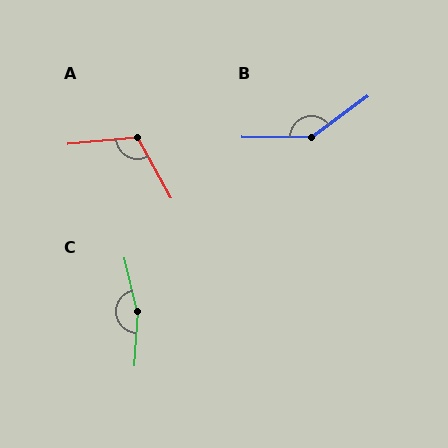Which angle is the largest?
C, at approximately 163 degrees.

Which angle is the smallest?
A, at approximately 114 degrees.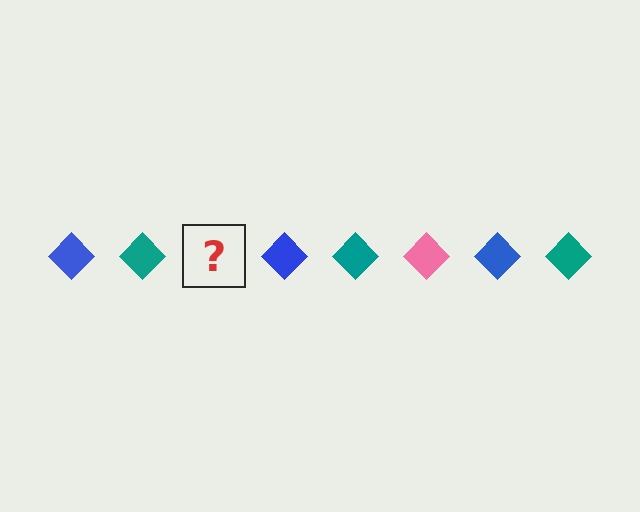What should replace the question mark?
The question mark should be replaced with a pink diamond.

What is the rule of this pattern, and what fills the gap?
The rule is that the pattern cycles through blue, teal, pink diamonds. The gap should be filled with a pink diamond.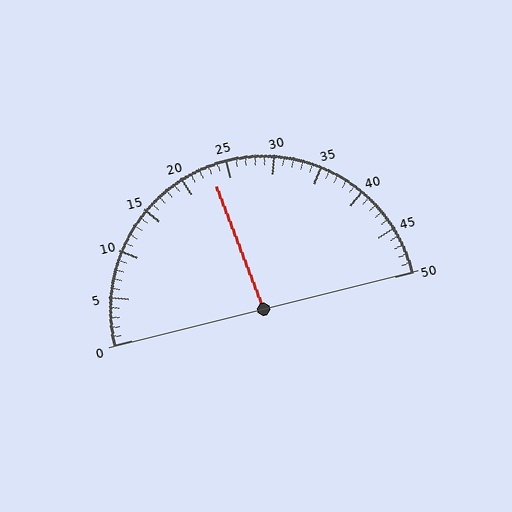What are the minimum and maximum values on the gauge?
The gauge ranges from 0 to 50.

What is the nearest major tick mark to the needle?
The nearest major tick mark is 25.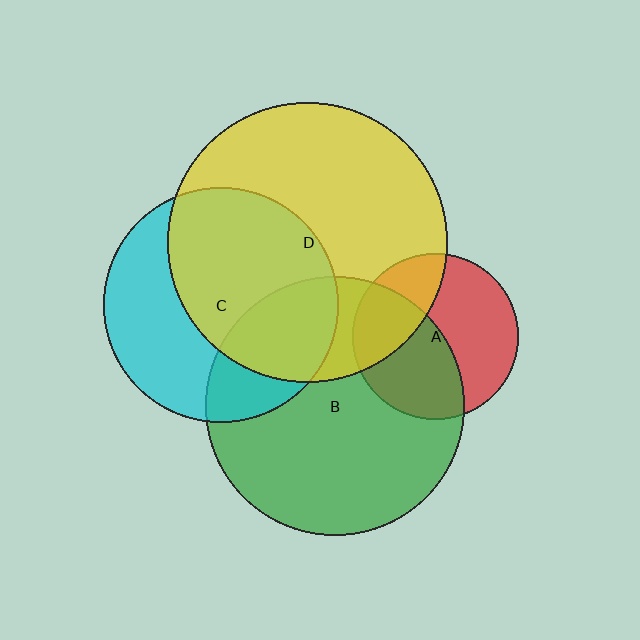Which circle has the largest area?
Circle D (yellow).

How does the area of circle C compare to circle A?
Approximately 2.0 times.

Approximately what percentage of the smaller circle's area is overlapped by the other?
Approximately 30%.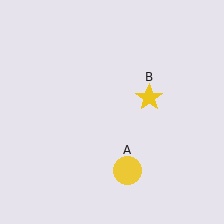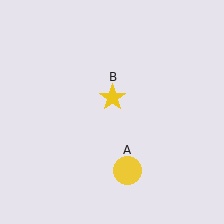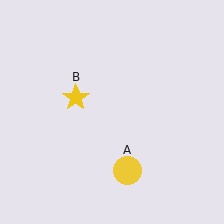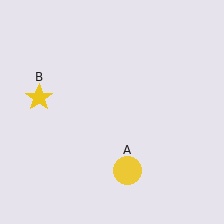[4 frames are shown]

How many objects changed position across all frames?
1 object changed position: yellow star (object B).